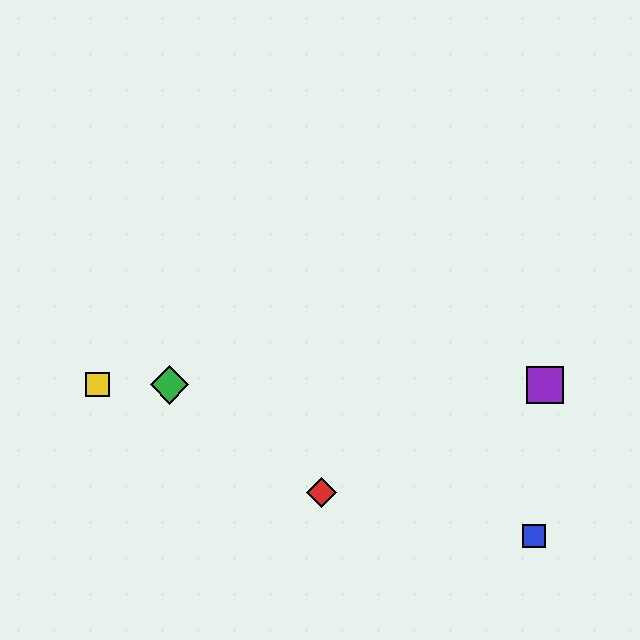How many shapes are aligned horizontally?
3 shapes (the green diamond, the yellow square, the purple square) are aligned horizontally.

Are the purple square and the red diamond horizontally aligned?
No, the purple square is at y≈385 and the red diamond is at y≈493.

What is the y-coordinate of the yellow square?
The yellow square is at y≈385.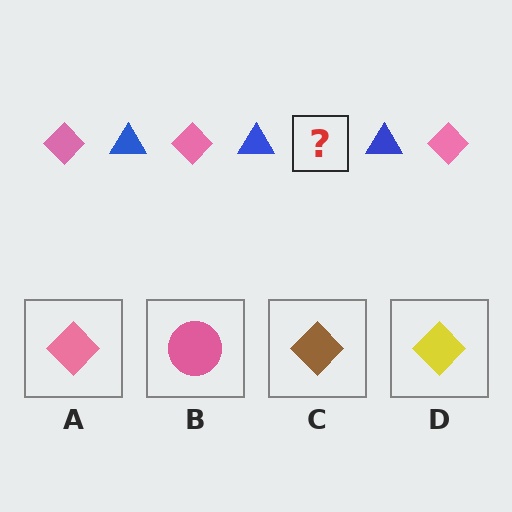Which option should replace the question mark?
Option A.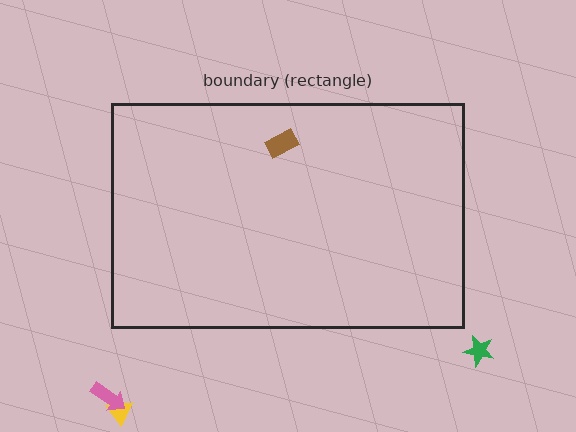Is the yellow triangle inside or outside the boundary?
Outside.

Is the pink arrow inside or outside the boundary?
Outside.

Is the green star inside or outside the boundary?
Outside.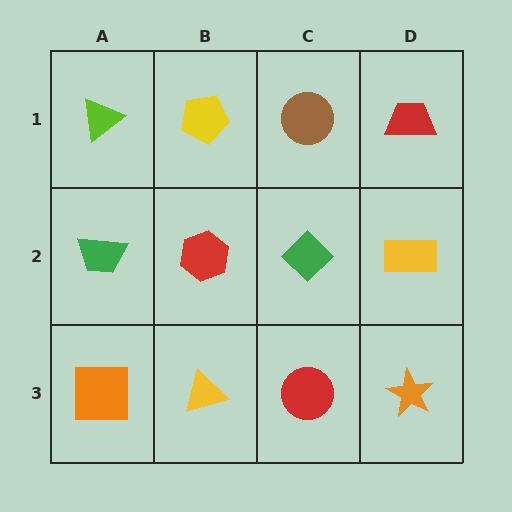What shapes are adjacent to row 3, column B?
A red hexagon (row 2, column B), an orange square (row 3, column A), a red circle (row 3, column C).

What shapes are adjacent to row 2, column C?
A brown circle (row 1, column C), a red circle (row 3, column C), a red hexagon (row 2, column B), a yellow rectangle (row 2, column D).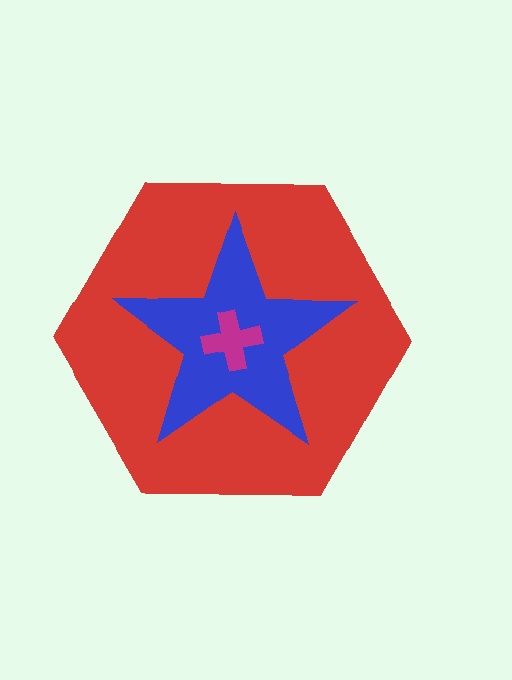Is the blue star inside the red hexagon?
Yes.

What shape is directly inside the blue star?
The magenta cross.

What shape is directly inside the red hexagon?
The blue star.